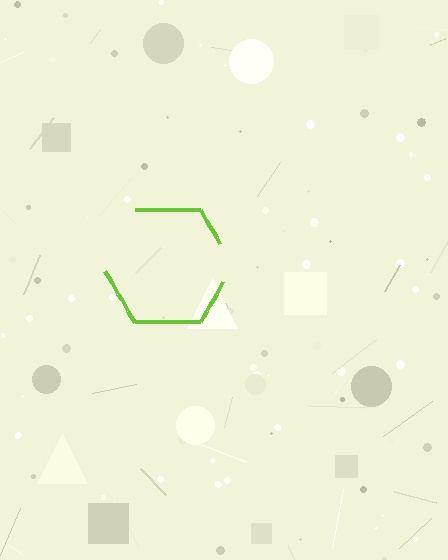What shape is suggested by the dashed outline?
The dashed outline suggests a hexagon.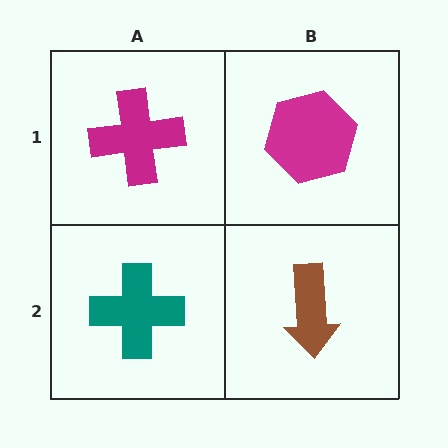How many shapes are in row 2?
2 shapes.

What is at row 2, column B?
A brown arrow.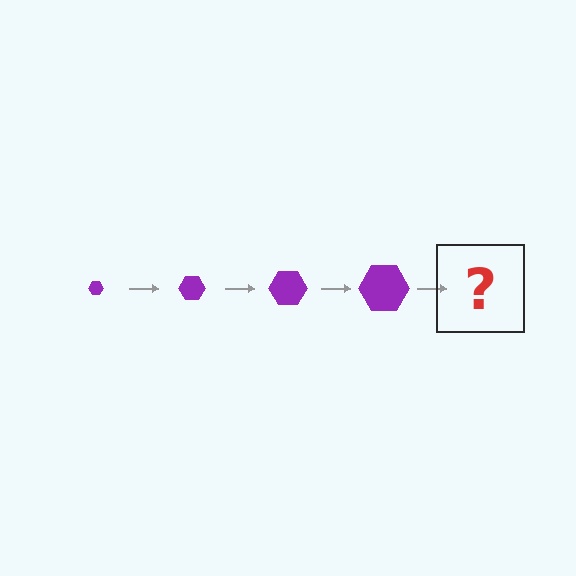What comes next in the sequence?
The next element should be a purple hexagon, larger than the previous one.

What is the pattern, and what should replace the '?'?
The pattern is that the hexagon gets progressively larger each step. The '?' should be a purple hexagon, larger than the previous one.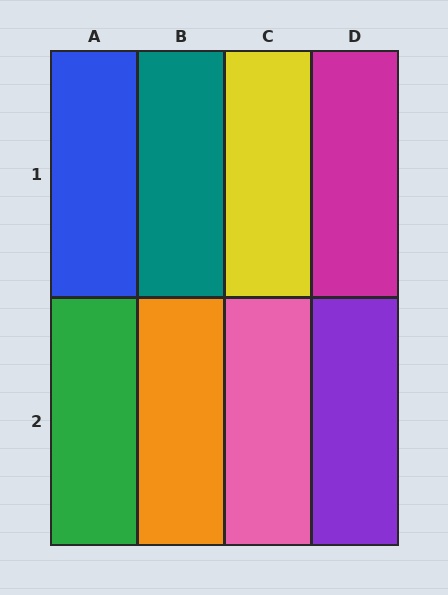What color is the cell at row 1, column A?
Blue.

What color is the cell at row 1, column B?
Teal.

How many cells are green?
1 cell is green.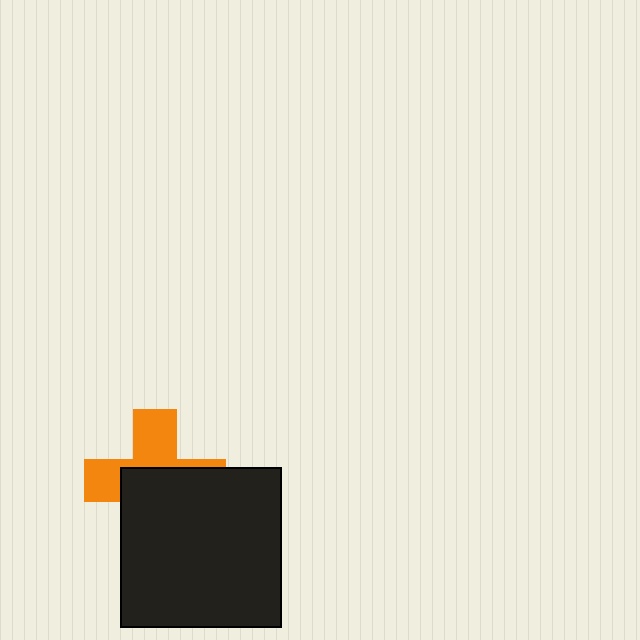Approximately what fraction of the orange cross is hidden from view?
Roughly 56% of the orange cross is hidden behind the black square.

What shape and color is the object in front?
The object in front is a black square.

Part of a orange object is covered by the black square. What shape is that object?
It is a cross.